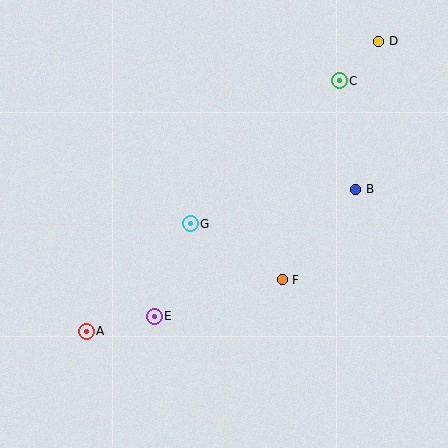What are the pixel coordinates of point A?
Point A is at (86, 331).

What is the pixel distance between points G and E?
The distance between G and E is 99 pixels.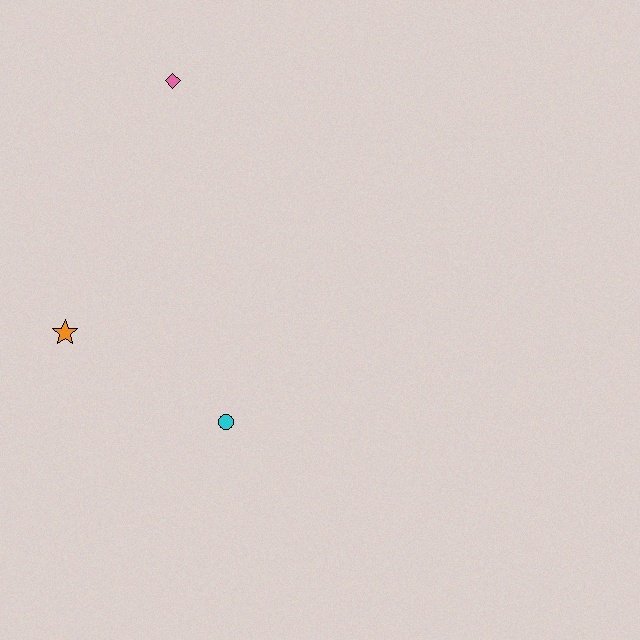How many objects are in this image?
There are 3 objects.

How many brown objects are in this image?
There are no brown objects.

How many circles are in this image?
There is 1 circle.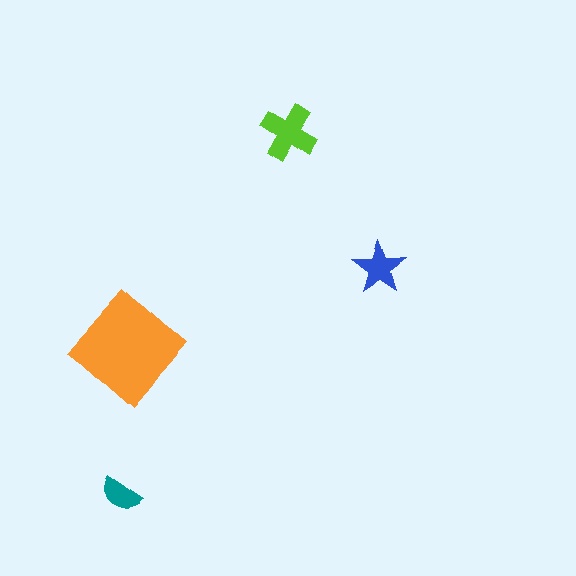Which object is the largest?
The orange diamond.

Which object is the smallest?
The teal semicircle.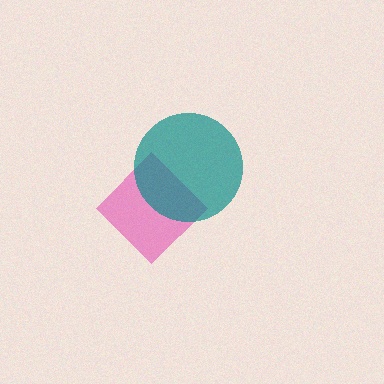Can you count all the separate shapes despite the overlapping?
Yes, there are 2 separate shapes.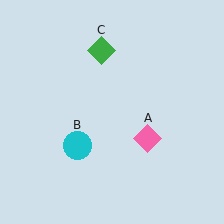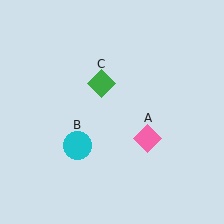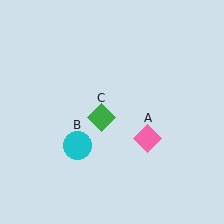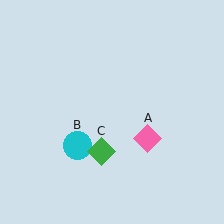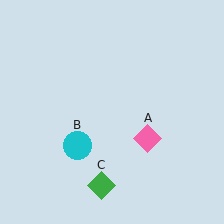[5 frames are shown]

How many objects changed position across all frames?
1 object changed position: green diamond (object C).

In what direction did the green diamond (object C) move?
The green diamond (object C) moved down.